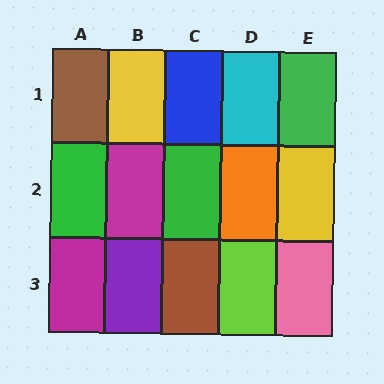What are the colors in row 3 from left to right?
Magenta, purple, brown, lime, pink.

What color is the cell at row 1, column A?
Brown.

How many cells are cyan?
1 cell is cyan.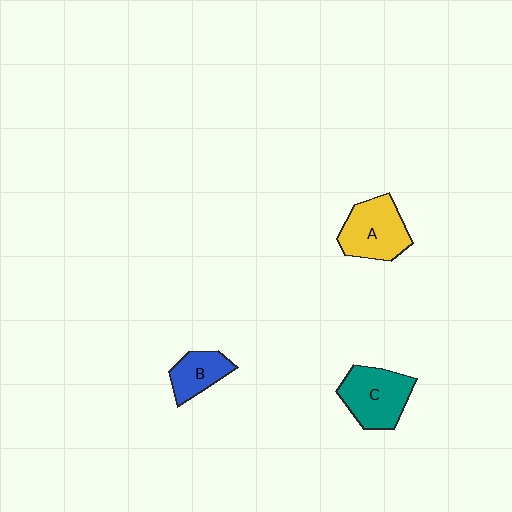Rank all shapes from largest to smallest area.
From largest to smallest: C (teal), A (yellow), B (blue).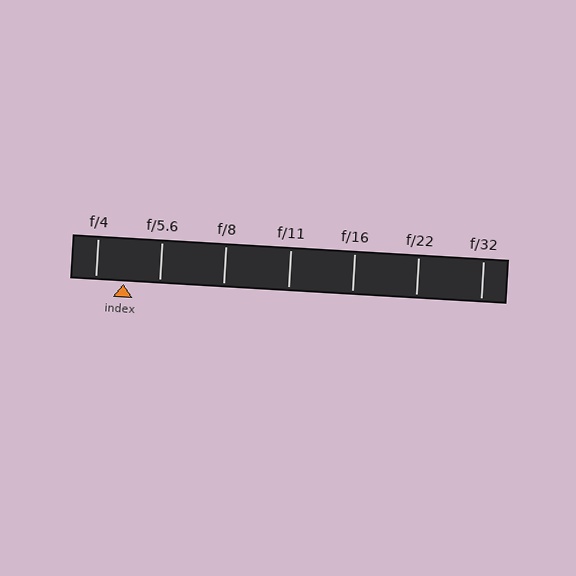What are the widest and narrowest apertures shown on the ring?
The widest aperture shown is f/4 and the narrowest is f/32.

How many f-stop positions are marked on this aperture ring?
There are 7 f-stop positions marked.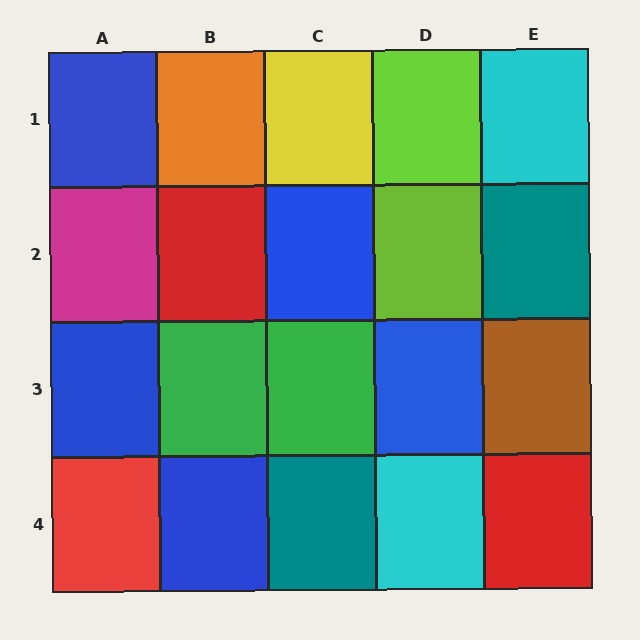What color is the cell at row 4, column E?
Red.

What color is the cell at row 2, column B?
Red.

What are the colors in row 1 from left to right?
Blue, orange, yellow, lime, cyan.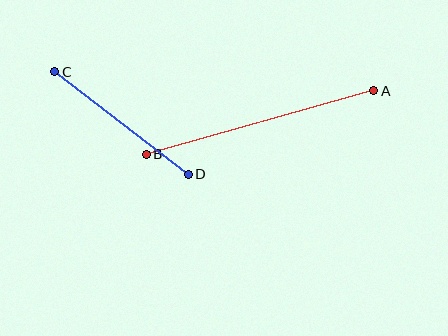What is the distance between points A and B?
The distance is approximately 236 pixels.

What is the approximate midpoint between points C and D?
The midpoint is at approximately (122, 123) pixels.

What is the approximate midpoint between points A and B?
The midpoint is at approximately (260, 123) pixels.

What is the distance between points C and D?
The distance is approximately 168 pixels.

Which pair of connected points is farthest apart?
Points A and B are farthest apart.